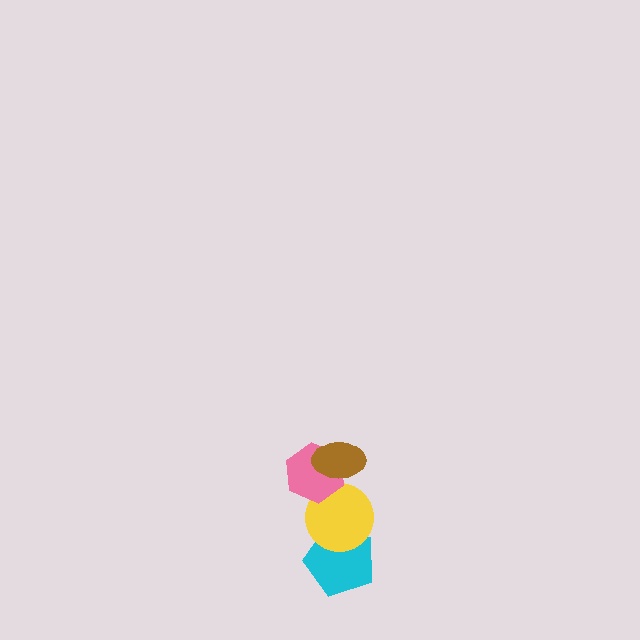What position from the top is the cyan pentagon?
The cyan pentagon is 4th from the top.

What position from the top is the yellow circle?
The yellow circle is 3rd from the top.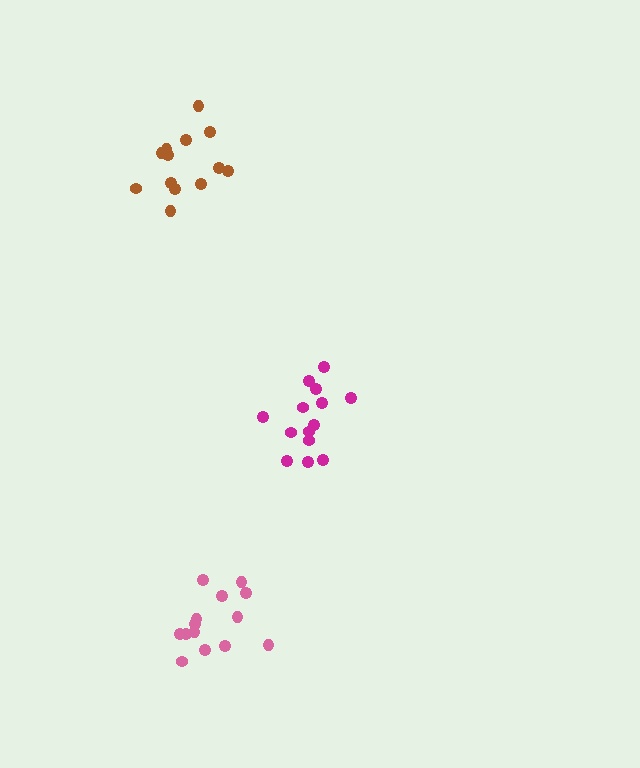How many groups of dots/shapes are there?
There are 3 groups.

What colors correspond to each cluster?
The clusters are colored: magenta, brown, pink.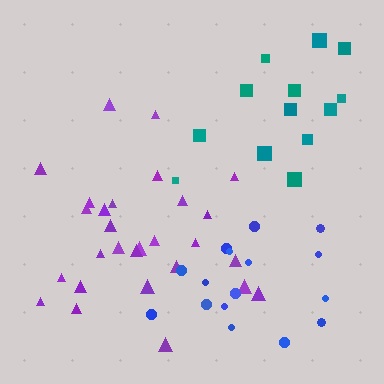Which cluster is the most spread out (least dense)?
Teal.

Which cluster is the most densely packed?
Blue.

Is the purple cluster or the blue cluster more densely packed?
Blue.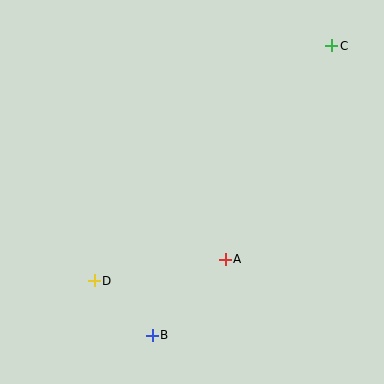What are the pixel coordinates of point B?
Point B is at (152, 335).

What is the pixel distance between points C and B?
The distance between C and B is 341 pixels.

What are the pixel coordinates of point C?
Point C is at (332, 46).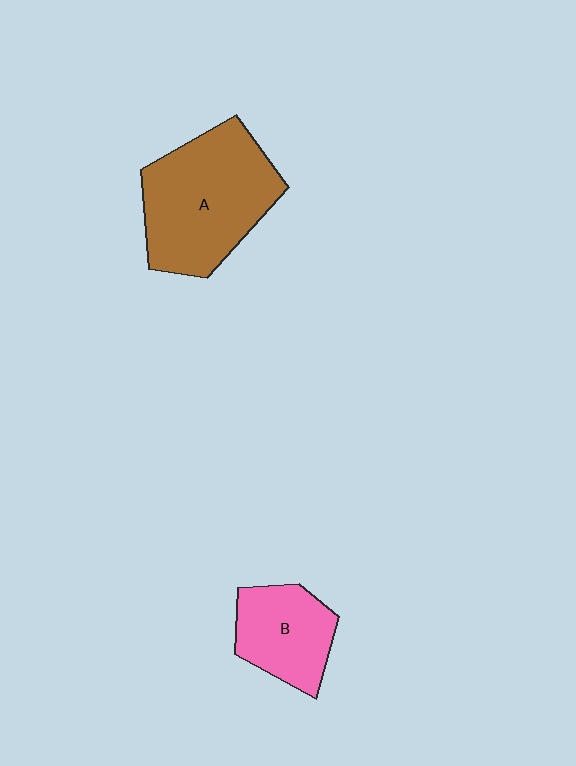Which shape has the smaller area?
Shape B (pink).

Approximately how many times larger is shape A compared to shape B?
Approximately 1.8 times.